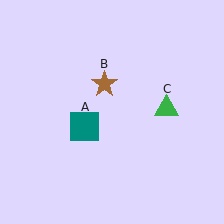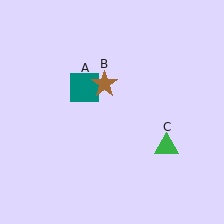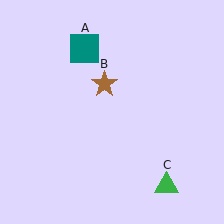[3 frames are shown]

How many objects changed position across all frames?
2 objects changed position: teal square (object A), green triangle (object C).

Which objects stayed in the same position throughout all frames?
Brown star (object B) remained stationary.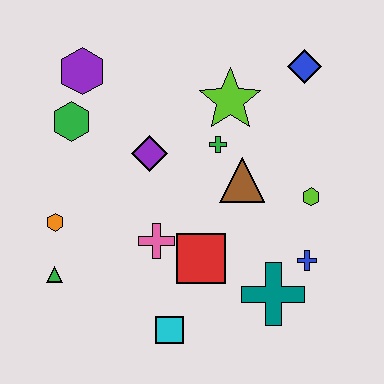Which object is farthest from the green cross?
The green triangle is farthest from the green cross.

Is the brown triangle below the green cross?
Yes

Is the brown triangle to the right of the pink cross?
Yes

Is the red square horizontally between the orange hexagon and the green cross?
Yes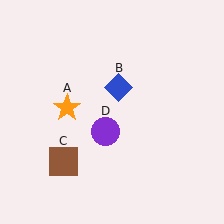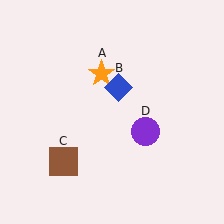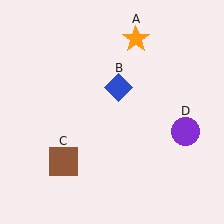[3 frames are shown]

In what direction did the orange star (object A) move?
The orange star (object A) moved up and to the right.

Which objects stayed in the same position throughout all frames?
Blue diamond (object B) and brown square (object C) remained stationary.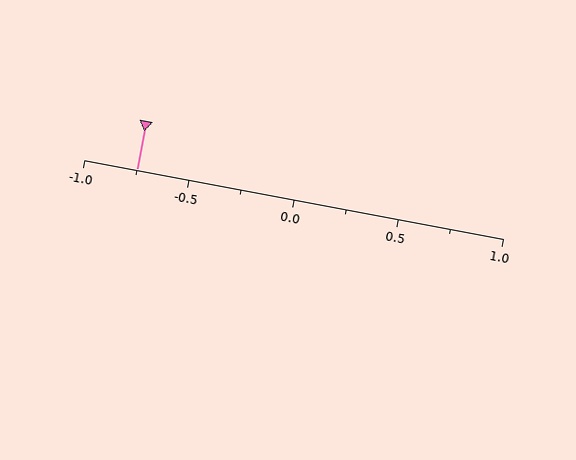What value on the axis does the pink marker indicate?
The marker indicates approximately -0.75.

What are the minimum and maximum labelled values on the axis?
The axis runs from -1.0 to 1.0.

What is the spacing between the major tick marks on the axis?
The major ticks are spaced 0.5 apart.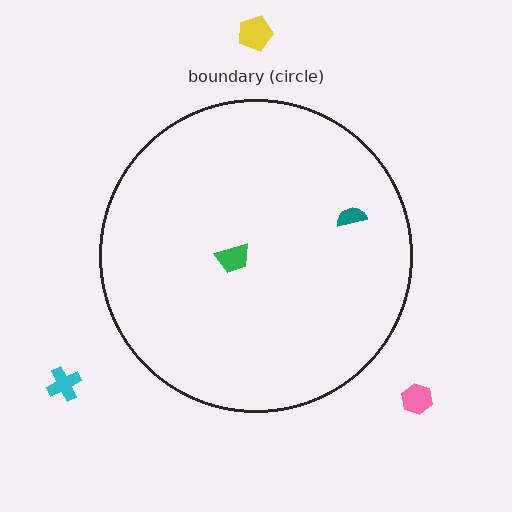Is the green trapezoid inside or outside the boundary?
Inside.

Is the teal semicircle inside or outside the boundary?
Inside.